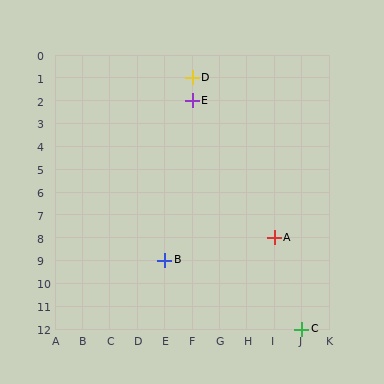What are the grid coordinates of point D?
Point D is at grid coordinates (F, 1).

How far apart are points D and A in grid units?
Points D and A are 3 columns and 7 rows apart (about 7.6 grid units diagonally).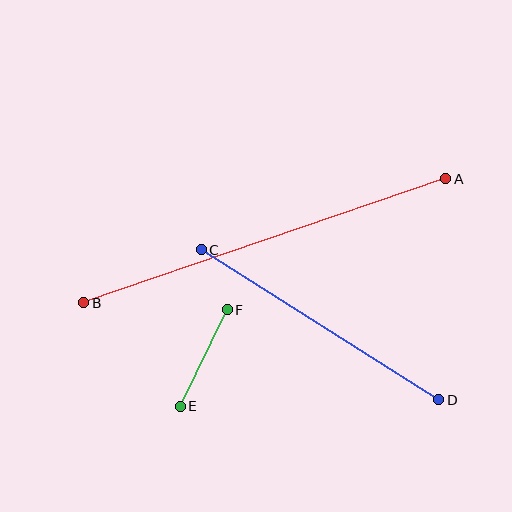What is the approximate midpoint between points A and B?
The midpoint is at approximately (265, 241) pixels.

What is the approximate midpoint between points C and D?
The midpoint is at approximately (320, 325) pixels.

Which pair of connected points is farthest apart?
Points A and B are farthest apart.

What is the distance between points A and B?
The distance is approximately 383 pixels.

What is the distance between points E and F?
The distance is approximately 108 pixels.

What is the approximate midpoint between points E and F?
The midpoint is at approximately (204, 358) pixels.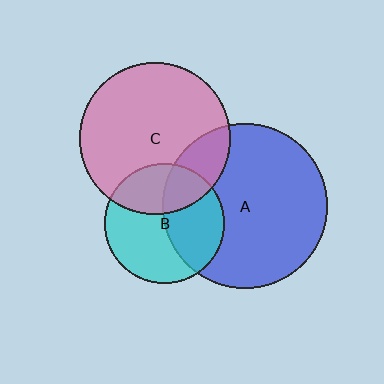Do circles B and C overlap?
Yes.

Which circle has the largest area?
Circle A (blue).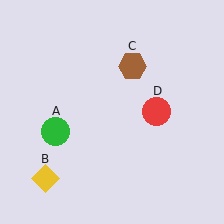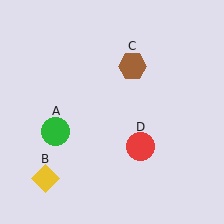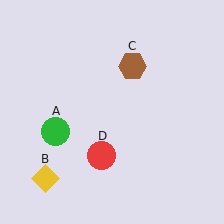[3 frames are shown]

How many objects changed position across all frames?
1 object changed position: red circle (object D).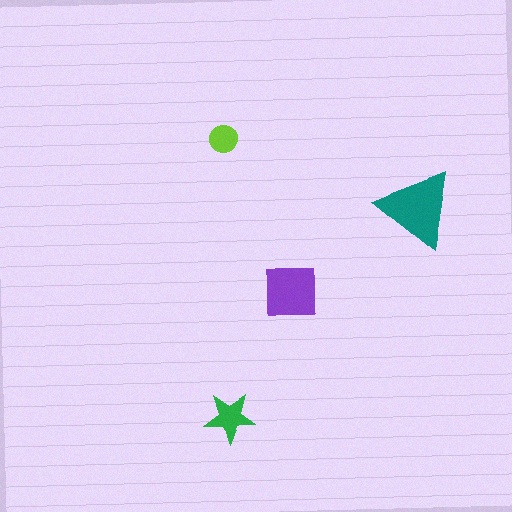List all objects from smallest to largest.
The lime circle, the green star, the purple square, the teal triangle.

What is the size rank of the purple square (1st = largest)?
2nd.